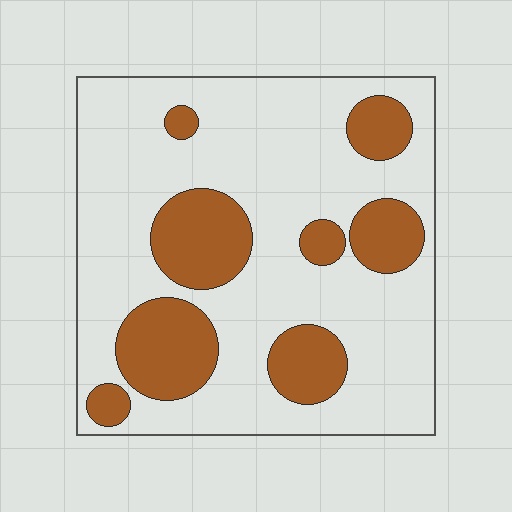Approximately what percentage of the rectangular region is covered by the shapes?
Approximately 25%.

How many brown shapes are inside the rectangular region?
8.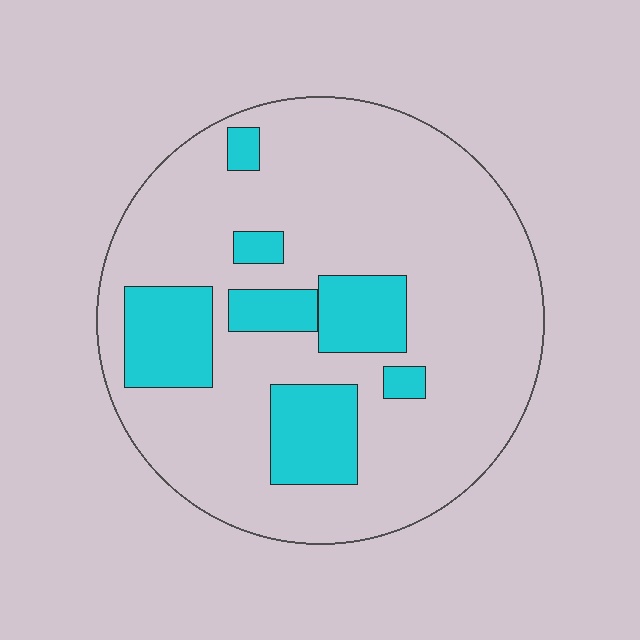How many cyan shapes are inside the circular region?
7.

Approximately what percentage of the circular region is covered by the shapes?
Approximately 20%.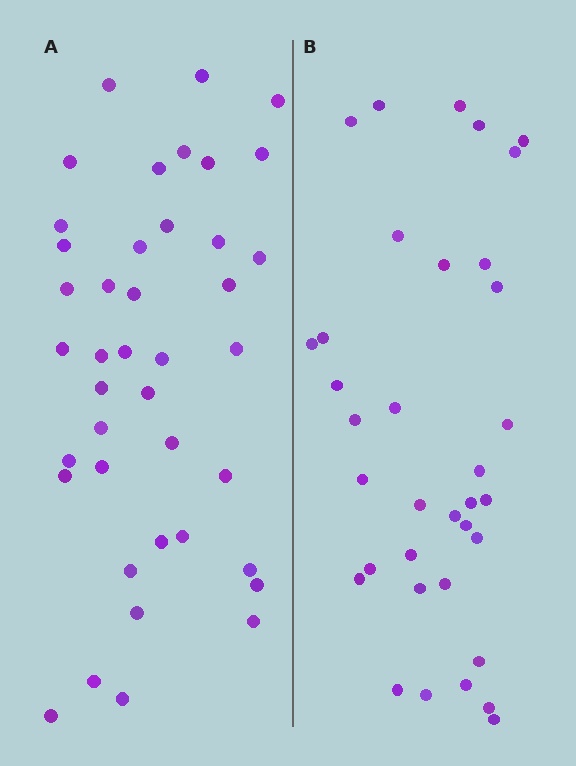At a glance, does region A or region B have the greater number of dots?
Region A (the left region) has more dots.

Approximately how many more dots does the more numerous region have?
Region A has about 6 more dots than region B.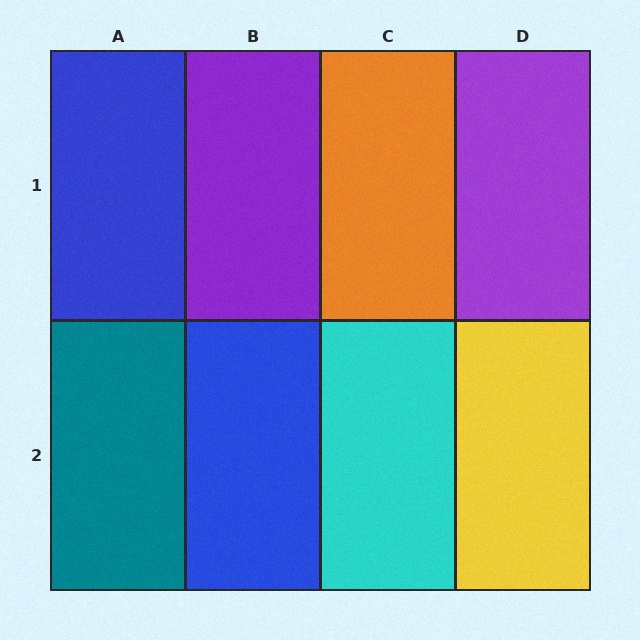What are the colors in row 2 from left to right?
Teal, blue, cyan, yellow.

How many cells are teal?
1 cell is teal.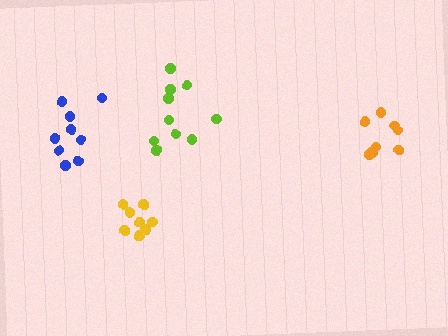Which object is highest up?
The lime cluster is topmost.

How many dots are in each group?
Group 1: 10 dots, Group 2: 8 dots, Group 3: 9 dots, Group 4: 8 dots (35 total).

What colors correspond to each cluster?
The clusters are colored: lime, yellow, blue, orange.